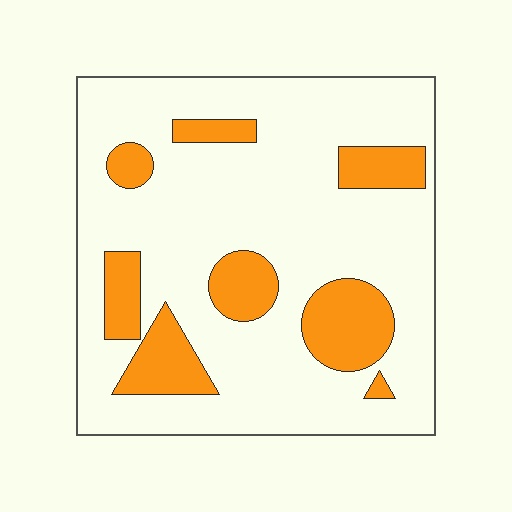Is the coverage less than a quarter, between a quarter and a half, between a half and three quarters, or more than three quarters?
Less than a quarter.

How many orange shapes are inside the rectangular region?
8.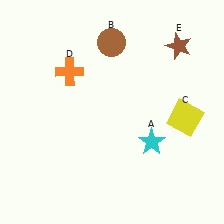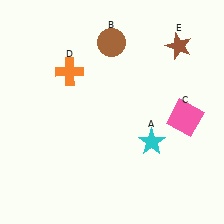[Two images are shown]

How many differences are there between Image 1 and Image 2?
There is 1 difference between the two images.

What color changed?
The square (C) changed from yellow in Image 1 to pink in Image 2.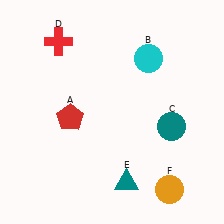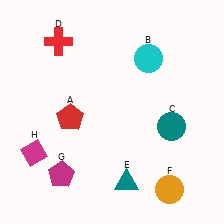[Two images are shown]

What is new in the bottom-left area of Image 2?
A magenta pentagon (G) was added in the bottom-left area of Image 2.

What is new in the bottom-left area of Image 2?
A magenta diamond (H) was added in the bottom-left area of Image 2.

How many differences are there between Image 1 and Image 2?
There are 2 differences between the two images.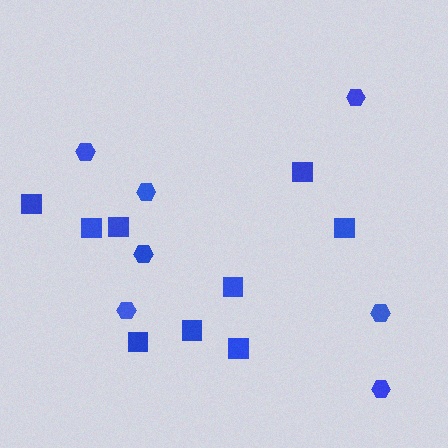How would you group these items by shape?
There are 2 groups: one group of hexagons (7) and one group of squares (9).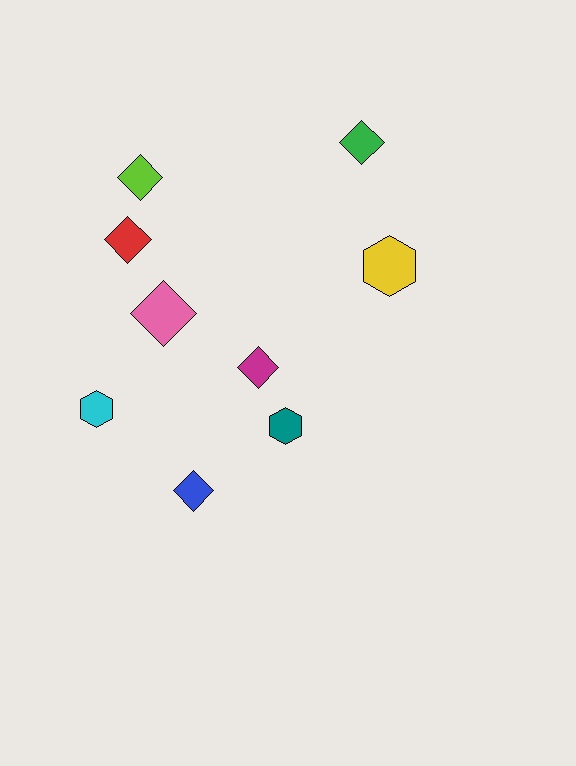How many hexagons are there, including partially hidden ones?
There are 3 hexagons.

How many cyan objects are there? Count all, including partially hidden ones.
There is 1 cyan object.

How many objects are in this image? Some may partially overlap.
There are 9 objects.